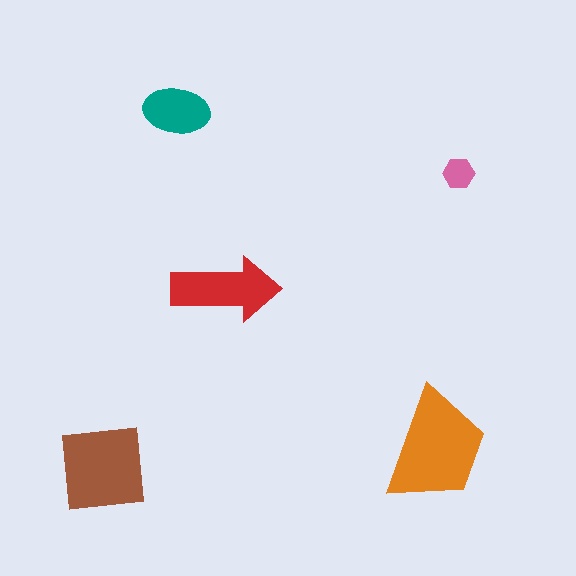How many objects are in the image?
There are 5 objects in the image.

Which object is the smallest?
The pink hexagon.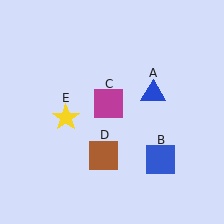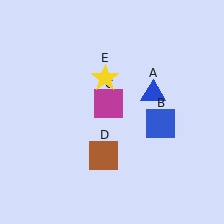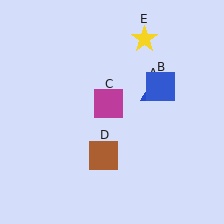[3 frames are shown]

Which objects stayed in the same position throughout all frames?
Blue triangle (object A) and magenta square (object C) and brown square (object D) remained stationary.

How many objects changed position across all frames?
2 objects changed position: blue square (object B), yellow star (object E).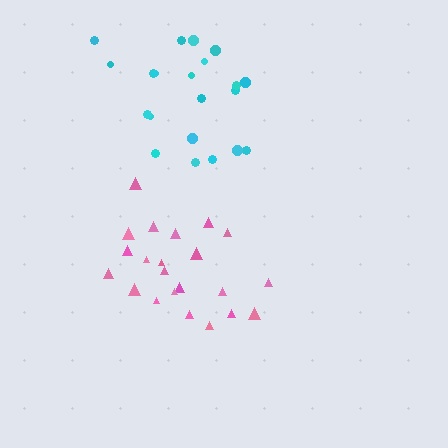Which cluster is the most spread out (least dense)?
Cyan.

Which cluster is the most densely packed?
Pink.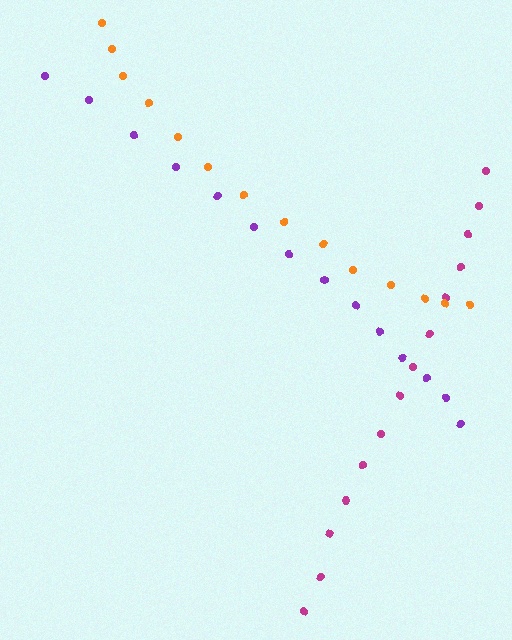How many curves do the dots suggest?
There are 3 distinct paths.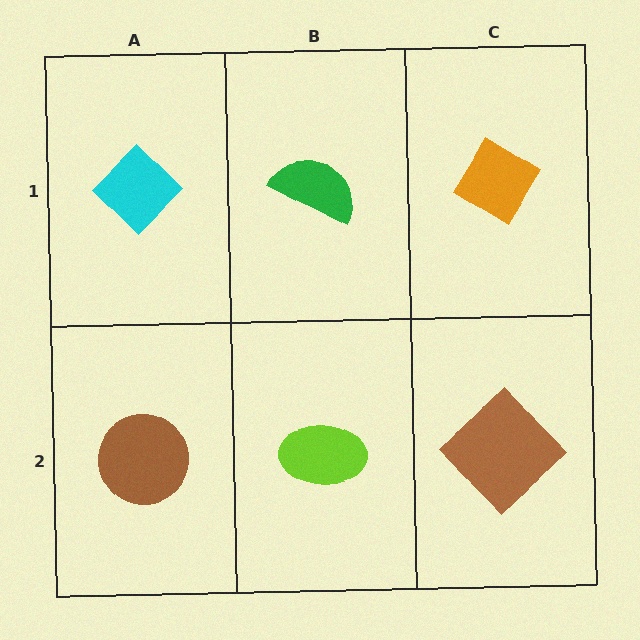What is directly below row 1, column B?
A lime ellipse.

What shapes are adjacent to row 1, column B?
A lime ellipse (row 2, column B), a cyan diamond (row 1, column A), an orange diamond (row 1, column C).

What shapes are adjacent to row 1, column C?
A brown diamond (row 2, column C), a green semicircle (row 1, column B).